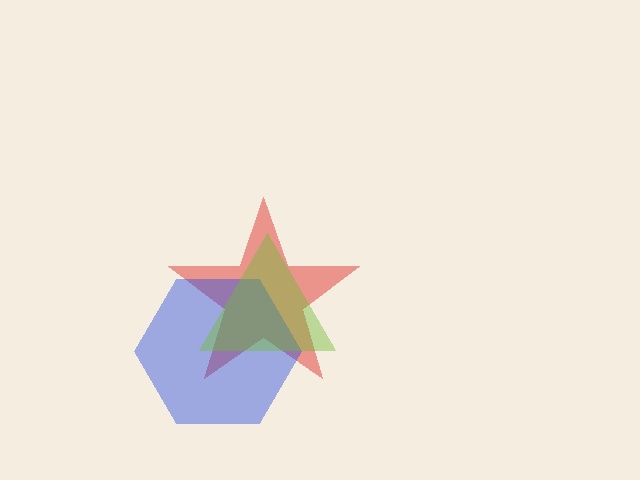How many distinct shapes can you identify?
There are 3 distinct shapes: a red star, a blue hexagon, a lime triangle.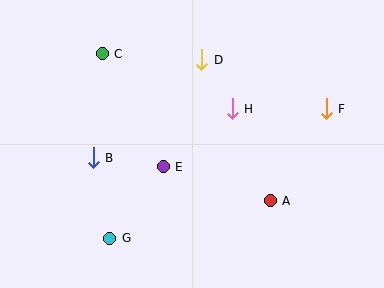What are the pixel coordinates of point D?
Point D is at (202, 60).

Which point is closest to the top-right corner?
Point F is closest to the top-right corner.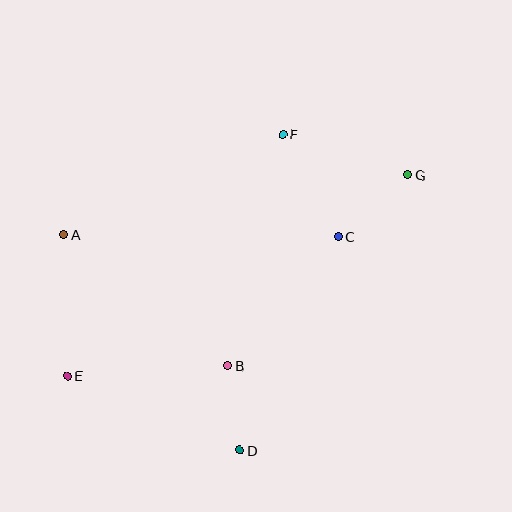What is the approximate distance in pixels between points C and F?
The distance between C and F is approximately 116 pixels.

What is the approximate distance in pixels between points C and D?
The distance between C and D is approximately 235 pixels.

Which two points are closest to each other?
Points B and D are closest to each other.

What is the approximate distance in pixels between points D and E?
The distance between D and E is approximately 188 pixels.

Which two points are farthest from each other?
Points E and G are farthest from each other.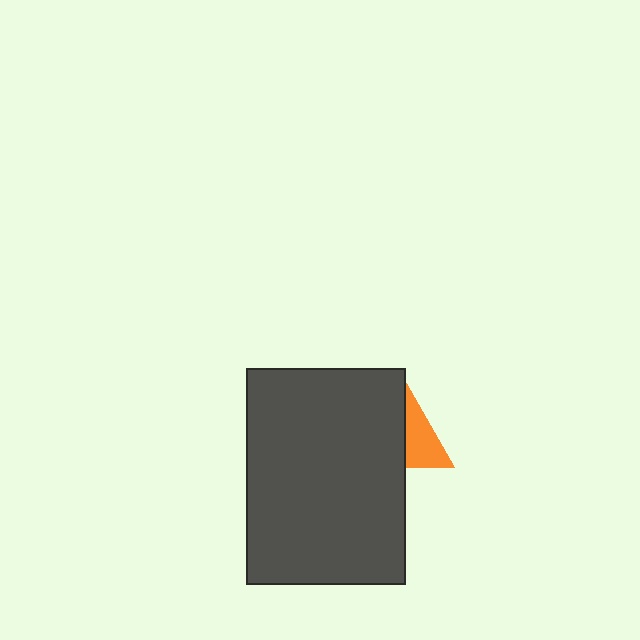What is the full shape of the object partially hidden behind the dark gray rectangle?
The partially hidden object is an orange triangle.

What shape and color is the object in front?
The object in front is a dark gray rectangle.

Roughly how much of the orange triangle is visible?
A small part of it is visible (roughly 38%).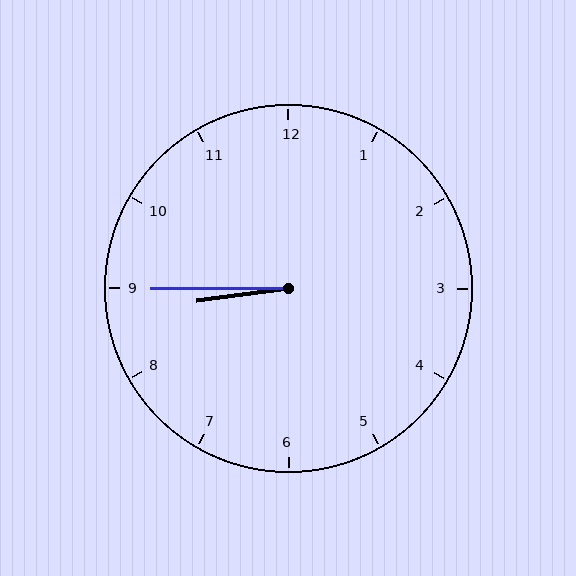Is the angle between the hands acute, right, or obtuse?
It is acute.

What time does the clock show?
8:45.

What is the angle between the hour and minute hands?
Approximately 8 degrees.